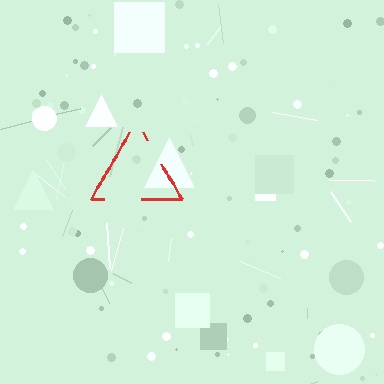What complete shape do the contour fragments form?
The contour fragments form a triangle.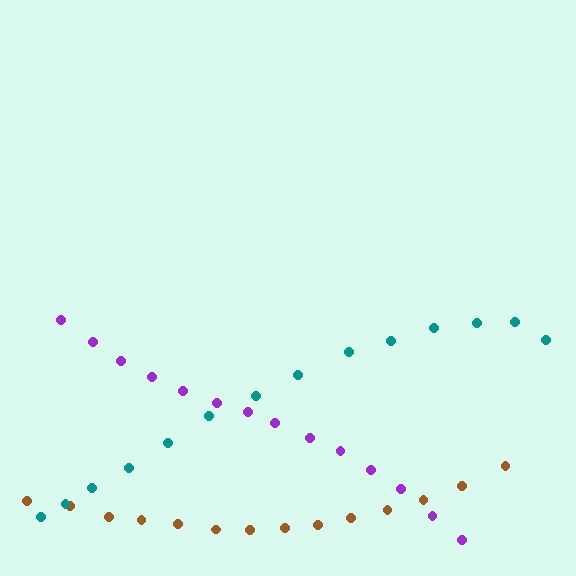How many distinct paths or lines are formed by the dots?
There are 3 distinct paths.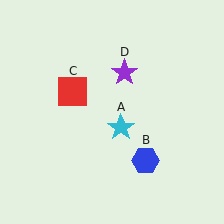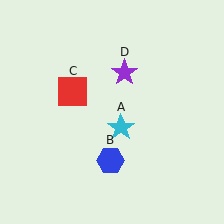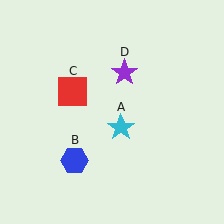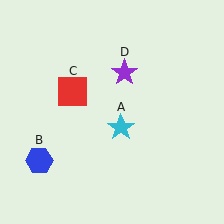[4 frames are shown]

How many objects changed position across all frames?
1 object changed position: blue hexagon (object B).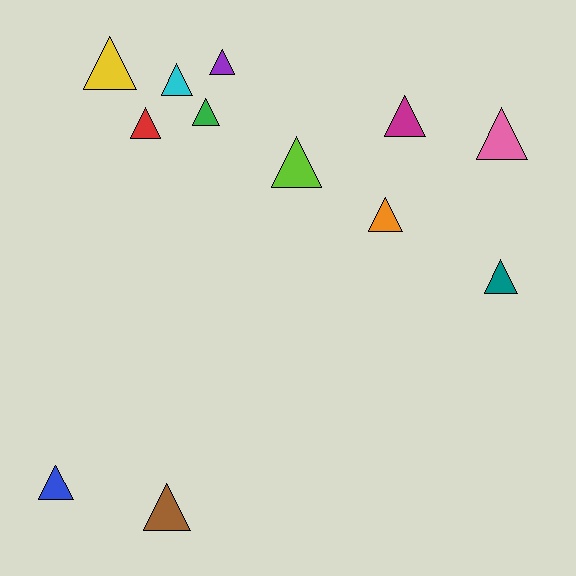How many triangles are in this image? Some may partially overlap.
There are 12 triangles.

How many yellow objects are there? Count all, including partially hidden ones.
There is 1 yellow object.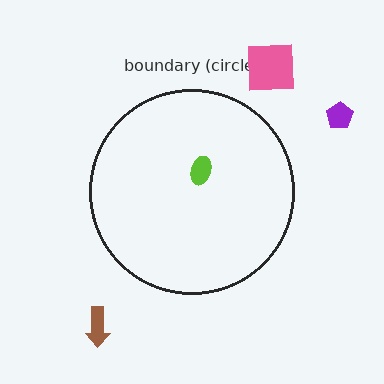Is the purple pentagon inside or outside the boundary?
Outside.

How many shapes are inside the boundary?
1 inside, 3 outside.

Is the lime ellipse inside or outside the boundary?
Inside.